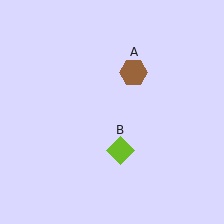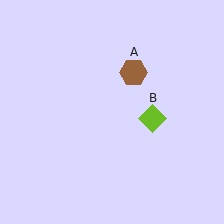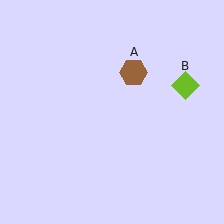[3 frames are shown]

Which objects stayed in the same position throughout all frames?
Brown hexagon (object A) remained stationary.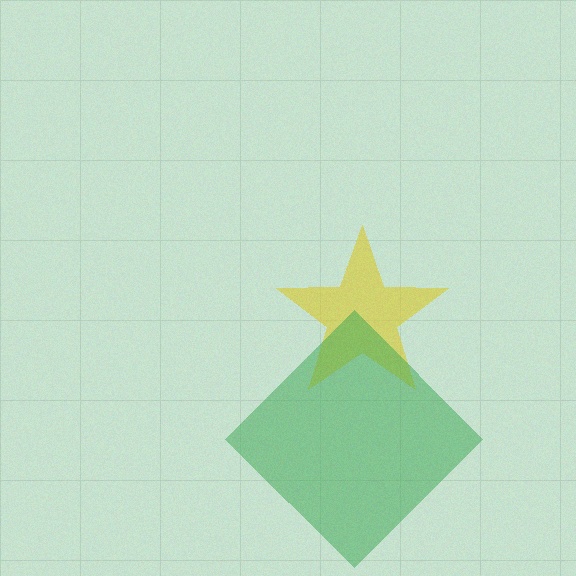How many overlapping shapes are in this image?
There are 2 overlapping shapes in the image.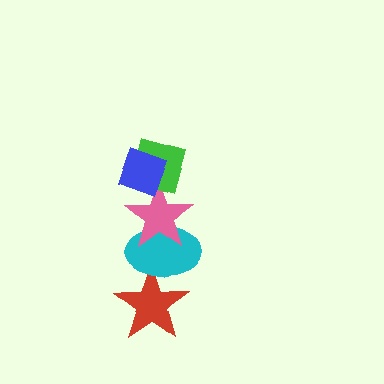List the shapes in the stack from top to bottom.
From top to bottom: the blue diamond, the green diamond, the pink star, the cyan ellipse, the red star.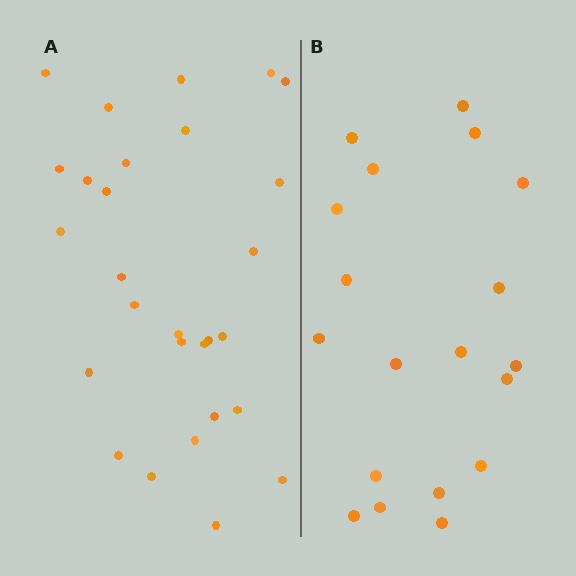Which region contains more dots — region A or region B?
Region A (the left region) has more dots.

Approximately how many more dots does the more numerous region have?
Region A has roughly 8 or so more dots than region B.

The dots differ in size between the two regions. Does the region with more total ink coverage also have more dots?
No. Region B has more total ink coverage because its dots are larger, but region A actually contains more individual dots. Total area can be misleading — the number of items is what matters here.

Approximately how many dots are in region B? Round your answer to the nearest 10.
About 20 dots. (The exact count is 19, which rounds to 20.)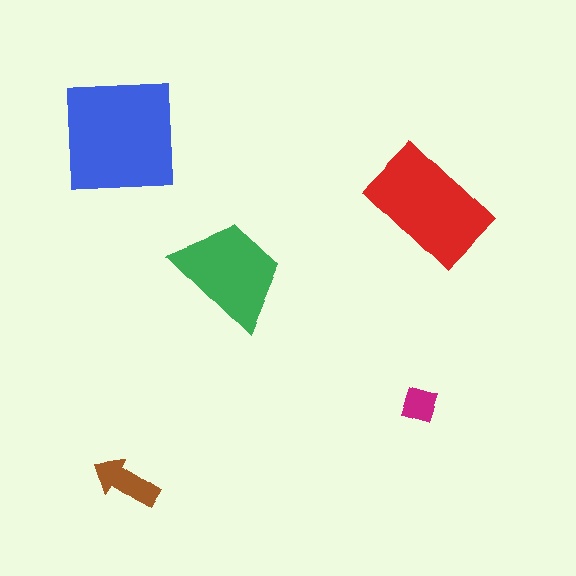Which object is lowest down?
The brown arrow is bottommost.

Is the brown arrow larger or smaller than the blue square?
Smaller.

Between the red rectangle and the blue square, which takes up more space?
The blue square.